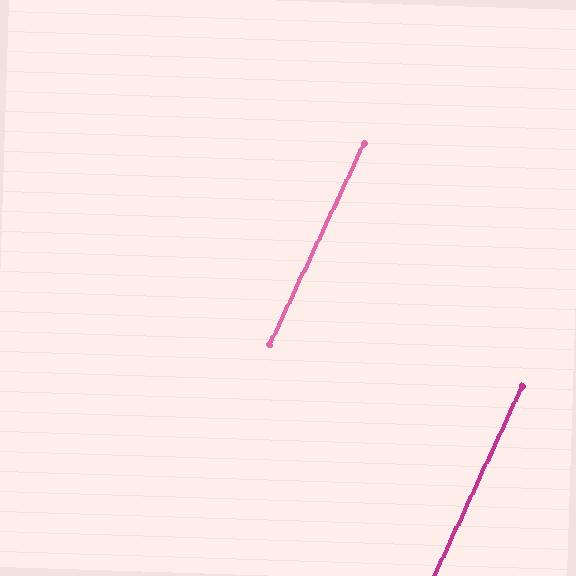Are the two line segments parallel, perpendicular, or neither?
Parallel — their directions differ by only 0.1°.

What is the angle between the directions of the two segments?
Approximately 0 degrees.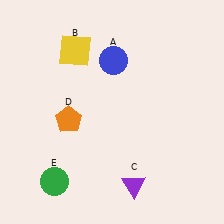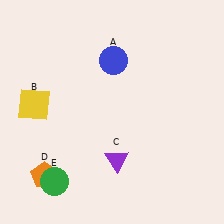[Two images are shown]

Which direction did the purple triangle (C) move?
The purple triangle (C) moved up.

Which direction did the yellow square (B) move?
The yellow square (B) moved down.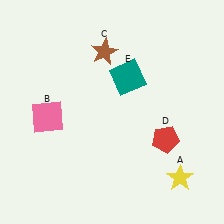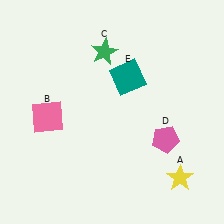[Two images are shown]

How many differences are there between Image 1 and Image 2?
There are 2 differences between the two images.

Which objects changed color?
C changed from brown to green. D changed from red to pink.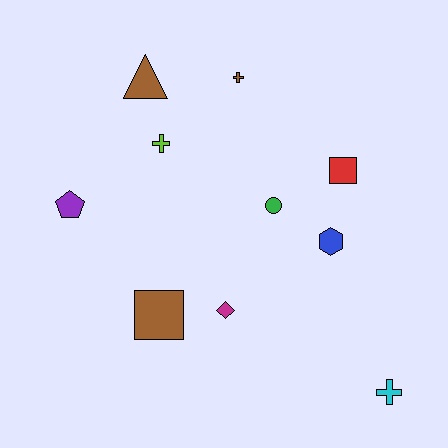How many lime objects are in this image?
There is 1 lime object.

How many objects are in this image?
There are 10 objects.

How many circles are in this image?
There is 1 circle.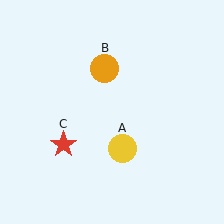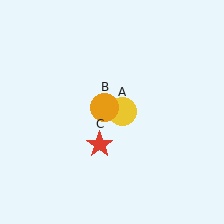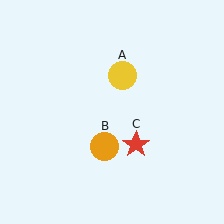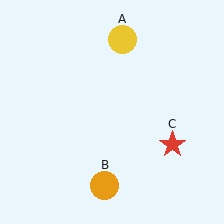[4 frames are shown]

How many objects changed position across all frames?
3 objects changed position: yellow circle (object A), orange circle (object B), red star (object C).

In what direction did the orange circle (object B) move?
The orange circle (object B) moved down.